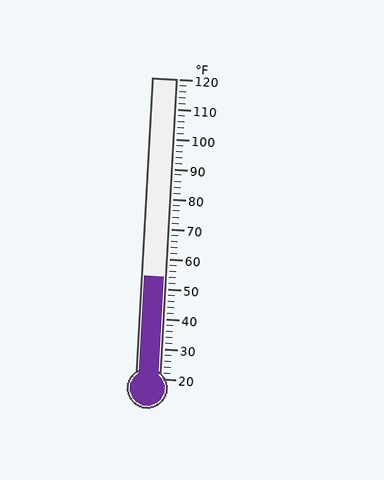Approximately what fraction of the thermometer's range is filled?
The thermometer is filled to approximately 35% of its range.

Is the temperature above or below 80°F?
The temperature is below 80°F.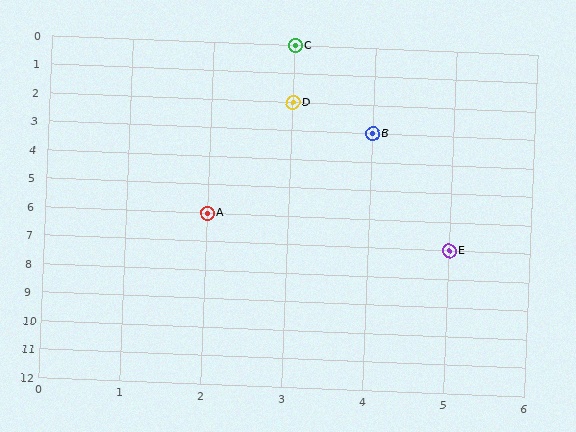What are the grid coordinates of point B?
Point B is at grid coordinates (4, 3).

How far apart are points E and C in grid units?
Points E and C are 2 columns and 7 rows apart (about 7.3 grid units diagonally).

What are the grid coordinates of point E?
Point E is at grid coordinates (5, 7).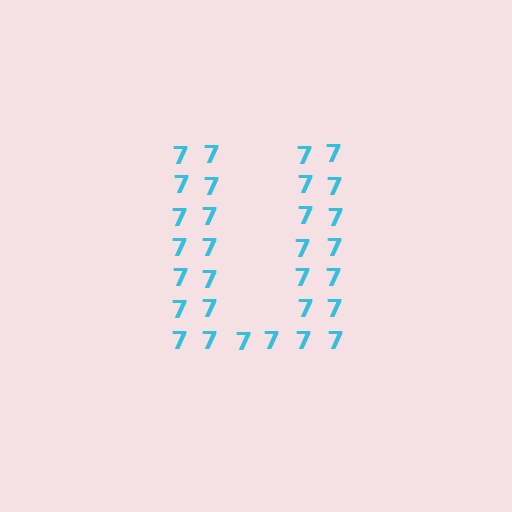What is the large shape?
The large shape is the letter U.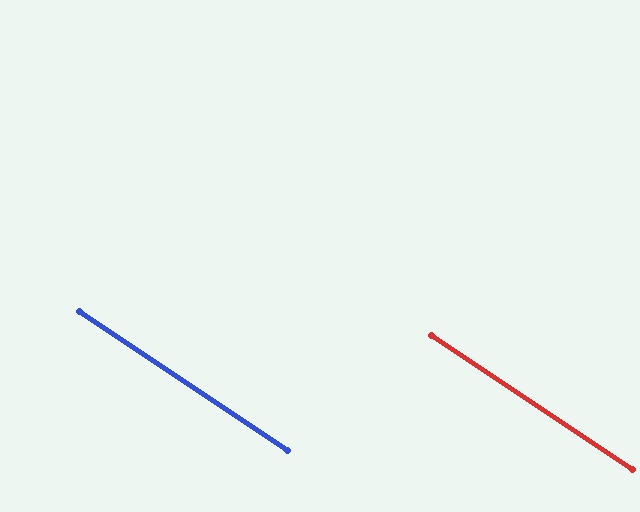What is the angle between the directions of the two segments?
Approximately 0 degrees.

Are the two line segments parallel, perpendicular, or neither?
Parallel — their directions differ by only 0.2°.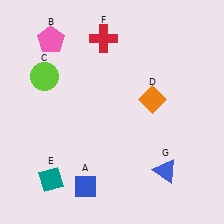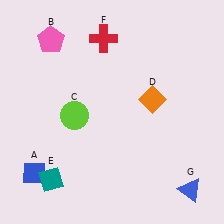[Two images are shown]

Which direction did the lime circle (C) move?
The lime circle (C) moved down.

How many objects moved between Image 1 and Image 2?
3 objects moved between the two images.